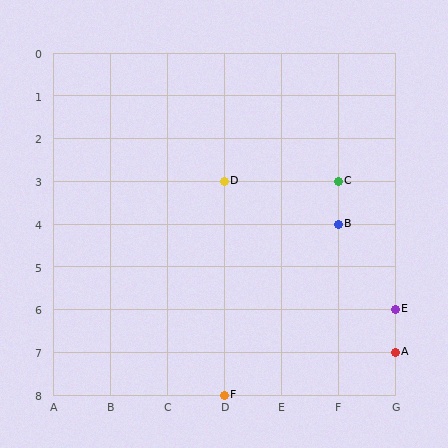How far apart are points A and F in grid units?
Points A and F are 3 columns and 1 row apart (about 3.2 grid units diagonally).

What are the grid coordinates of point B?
Point B is at grid coordinates (F, 4).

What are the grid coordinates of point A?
Point A is at grid coordinates (G, 7).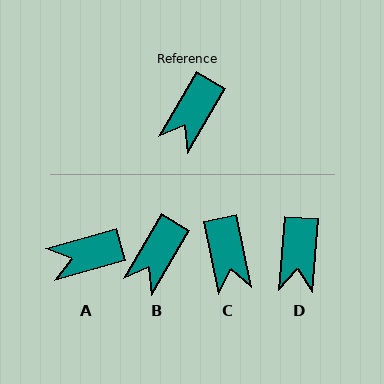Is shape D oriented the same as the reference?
No, it is off by about 26 degrees.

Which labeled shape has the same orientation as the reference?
B.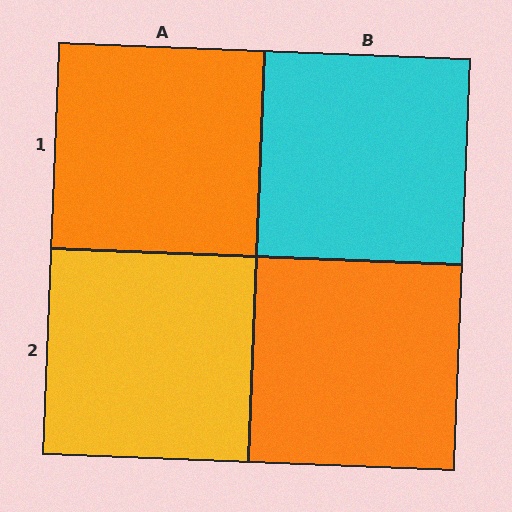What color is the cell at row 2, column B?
Orange.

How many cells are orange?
2 cells are orange.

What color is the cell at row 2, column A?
Yellow.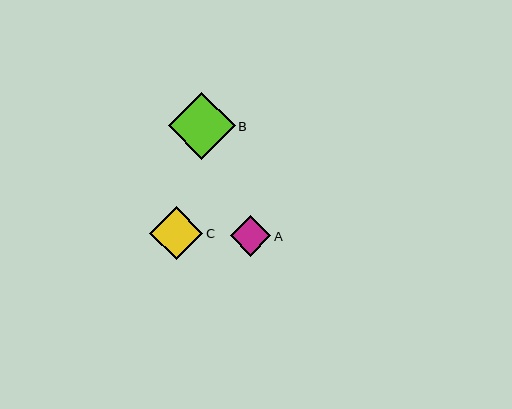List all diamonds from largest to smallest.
From largest to smallest: B, C, A.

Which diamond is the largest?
Diamond B is the largest with a size of approximately 67 pixels.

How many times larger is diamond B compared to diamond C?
Diamond B is approximately 1.3 times the size of diamond C.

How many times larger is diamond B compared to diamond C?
Diamond B is approximately 1.3 times the size of diamond C.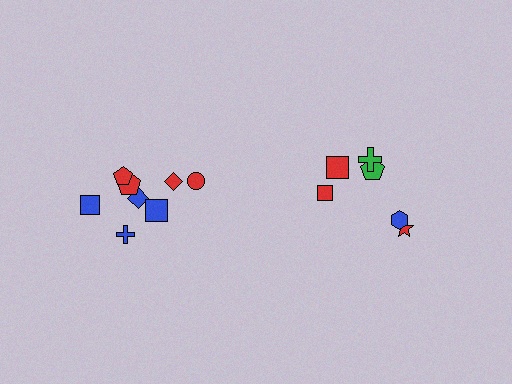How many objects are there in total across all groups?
There are 14 objects.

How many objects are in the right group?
There are 6 objects.